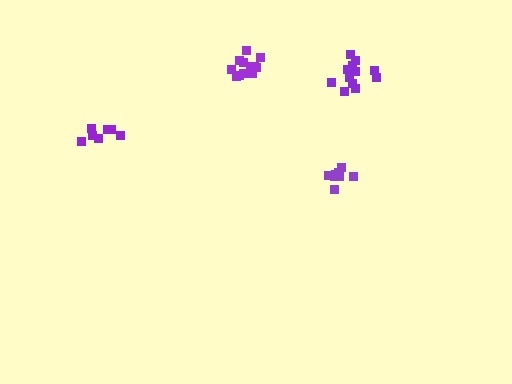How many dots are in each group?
Group 1: 7 dots, Group 2: 13 dots, Group 3: 8 dots, Group 4: 12 dots (40 total).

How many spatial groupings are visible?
There are 4 spatial groupings.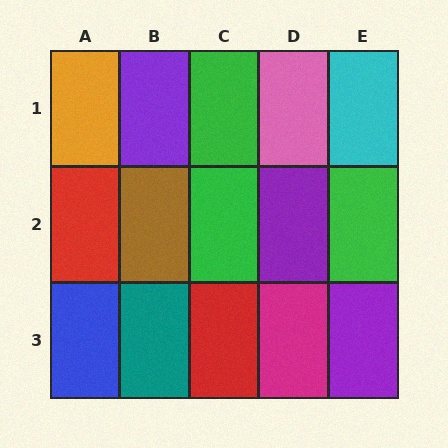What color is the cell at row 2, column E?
Green.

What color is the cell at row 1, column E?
Cyan.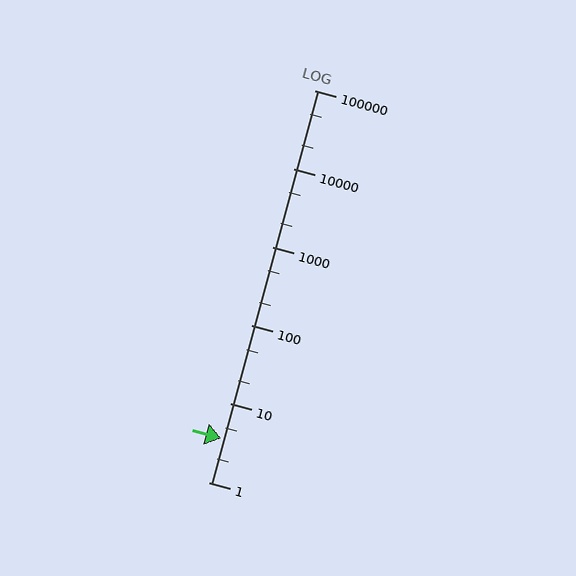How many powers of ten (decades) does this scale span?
The scale spans 5 decades, from 1 to 100000.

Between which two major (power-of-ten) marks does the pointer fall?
The pointer is between 1 and 10.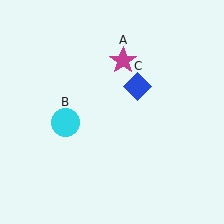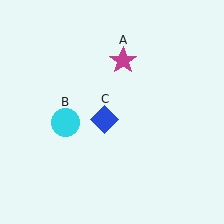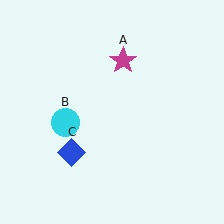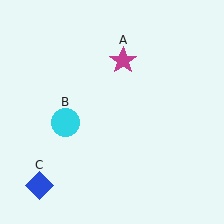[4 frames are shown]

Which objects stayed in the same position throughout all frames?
Magenta star (object A) and cyan circle (object B) remained stationary.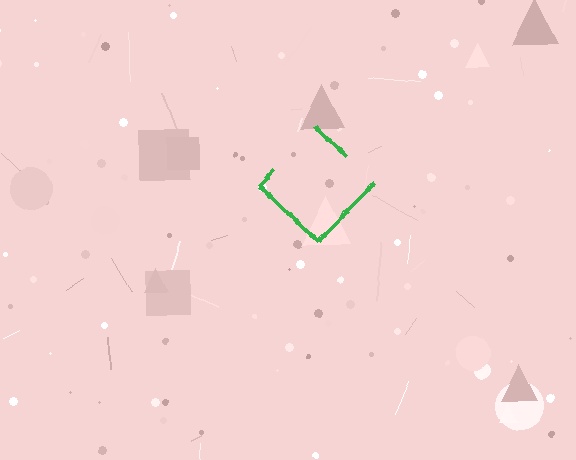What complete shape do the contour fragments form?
The contour fragments form a diamond.